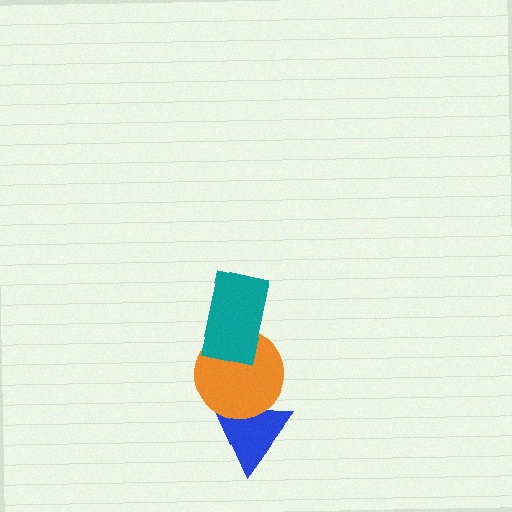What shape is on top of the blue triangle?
The orange circle is on top of the blue triangle.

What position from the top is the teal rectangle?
The teal rectangle is 1st from the top.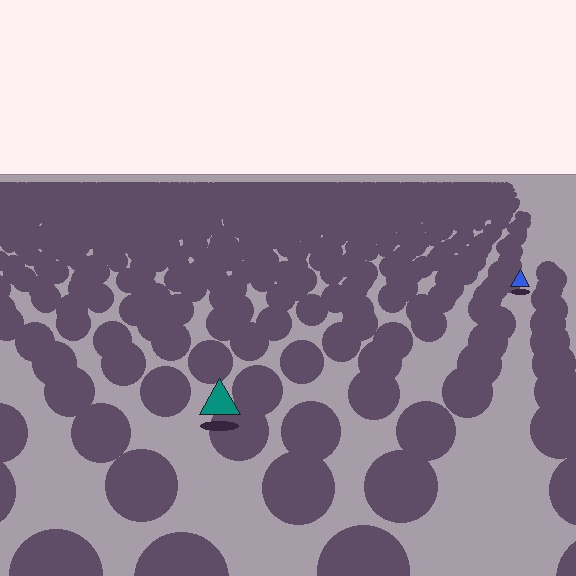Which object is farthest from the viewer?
The blue triangle is farthest from the viewer. It appears smaller and the ground texture around it is denser.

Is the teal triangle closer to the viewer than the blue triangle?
Yes. The teal triangle is closer — you can tell from the texture gradient: the ground texture is coarser near it.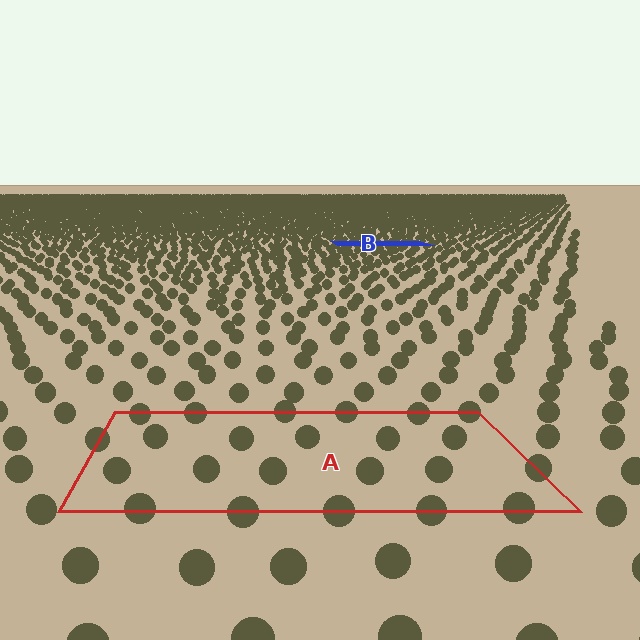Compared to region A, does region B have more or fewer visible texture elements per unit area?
Region B has more texture elements per unit area — they are packed more densely because it is farther away.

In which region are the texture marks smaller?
The texture marks are smaller in region B, because it is farther away.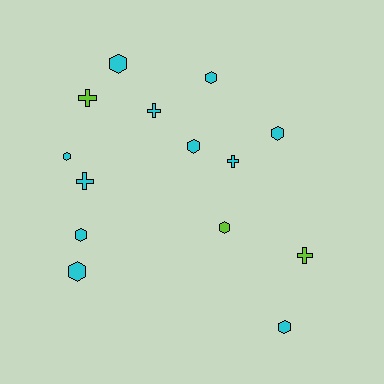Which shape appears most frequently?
Hexagon, with 9 objects.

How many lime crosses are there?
There are 2 lime crosses.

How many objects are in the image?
There are 14 objects.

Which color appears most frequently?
Cyan, with 11 objects.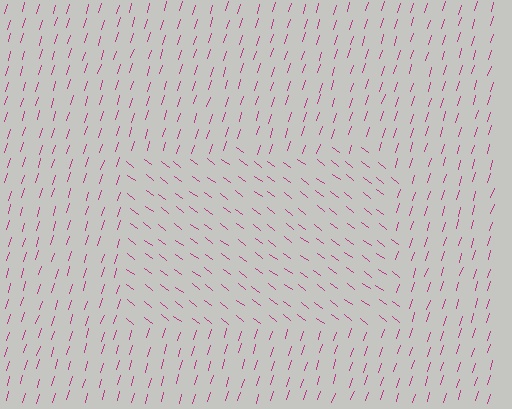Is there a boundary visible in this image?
Yes, there is a texture boundary formed by a change in line orientation.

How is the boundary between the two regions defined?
The boundary is defined purely by a change in line orientation (approximately 71 degrees difference). All lines are the same color and thickness.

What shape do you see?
I see a rectangle.